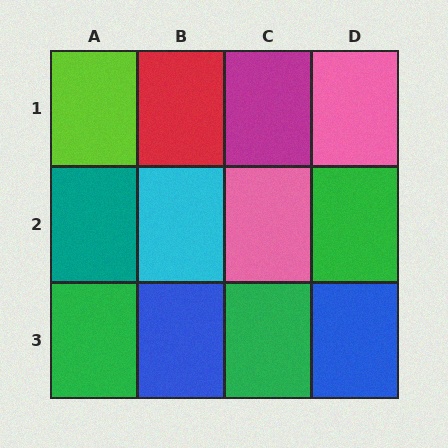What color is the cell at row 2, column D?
Green.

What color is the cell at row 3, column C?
Green.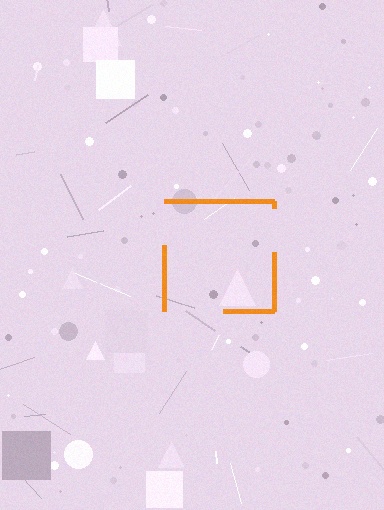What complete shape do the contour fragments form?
The contour fragments form a square.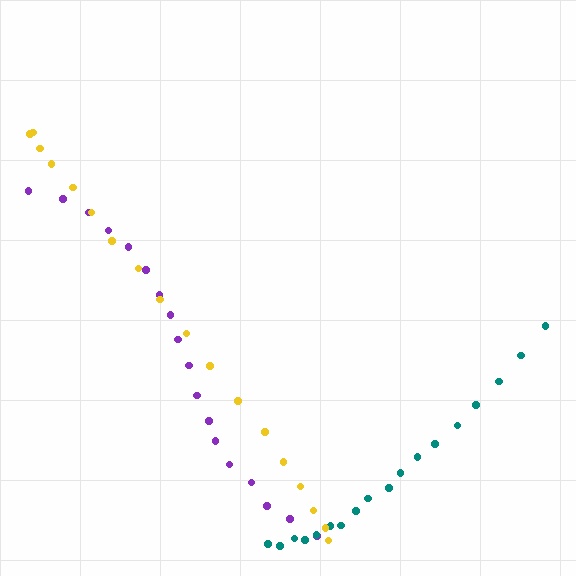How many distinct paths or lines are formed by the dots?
There are 3 distinct paths.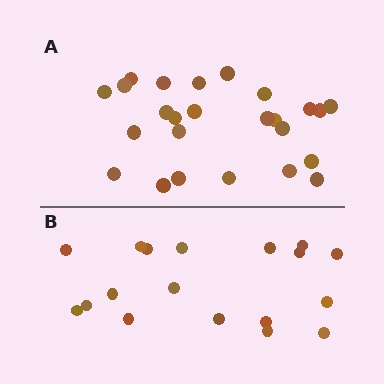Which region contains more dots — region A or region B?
Region A (the top region) has more dots.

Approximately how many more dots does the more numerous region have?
Region A has roughly 8 or so more dots than region B.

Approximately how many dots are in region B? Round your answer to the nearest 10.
About 20 dots. (The exact count is 18, which rounds to 20.)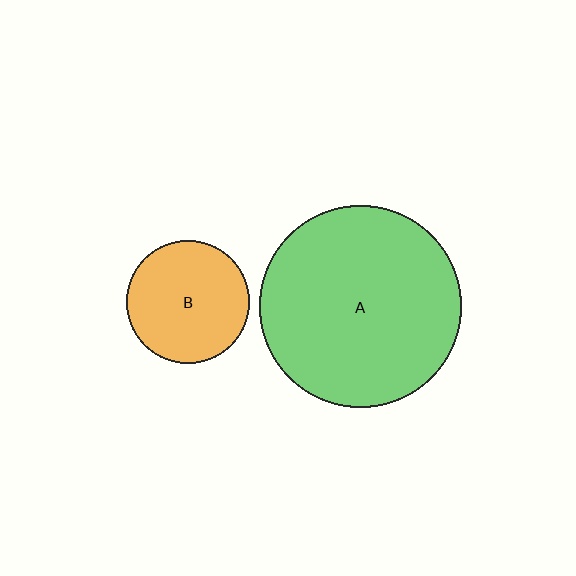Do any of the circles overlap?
No, none of the circles overlap.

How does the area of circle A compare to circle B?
Approximately 2.7 times.